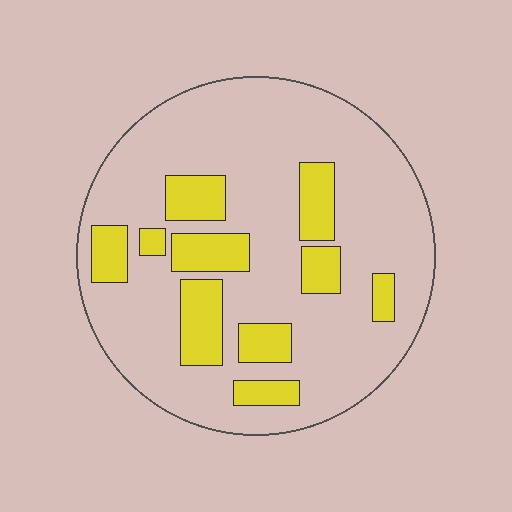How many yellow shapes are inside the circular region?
10.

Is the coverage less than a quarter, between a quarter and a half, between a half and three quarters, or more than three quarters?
Less than a quarter.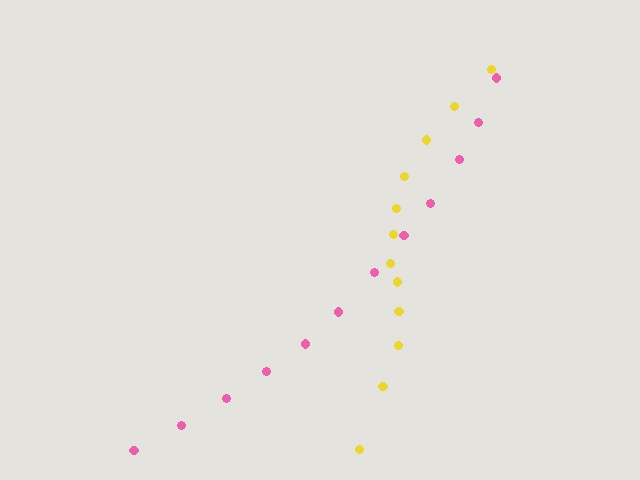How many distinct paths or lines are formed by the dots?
There are 2 distinct paths.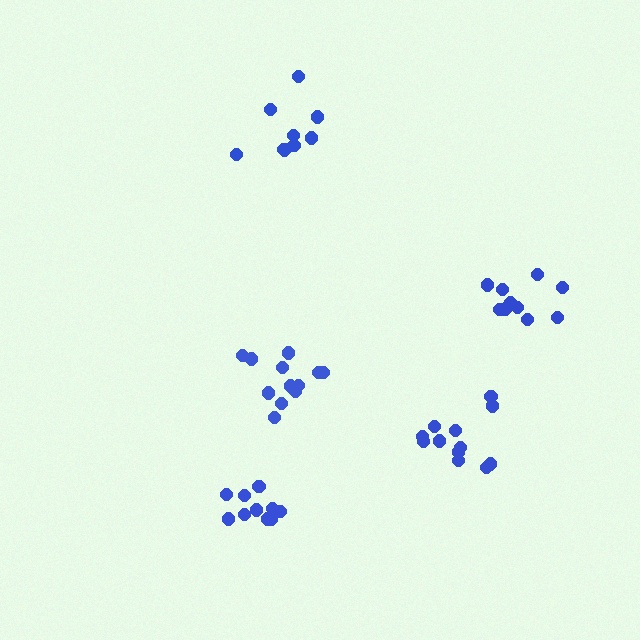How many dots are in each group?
Group 1: 9 dots, Group 2: 12 dots, Group 3: 10 dots, Group 4: 12 dots, Group 5: 10 dots (53 total).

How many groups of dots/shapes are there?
There are 5 groups.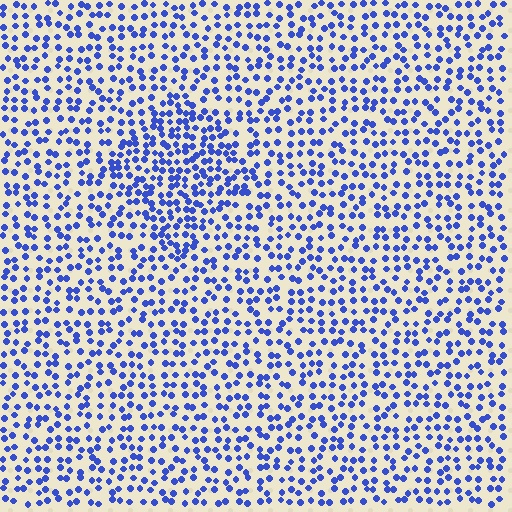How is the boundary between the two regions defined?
The boundary is defined by a change in element density (approximately 1.6x ratio). All elements are the same color, size, and shape.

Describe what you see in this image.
The image contains small blue elements arranged at two different densities. A diamond-shaped region is visible where the elements are more densely packed than the surrounding area.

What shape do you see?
I see a diamond.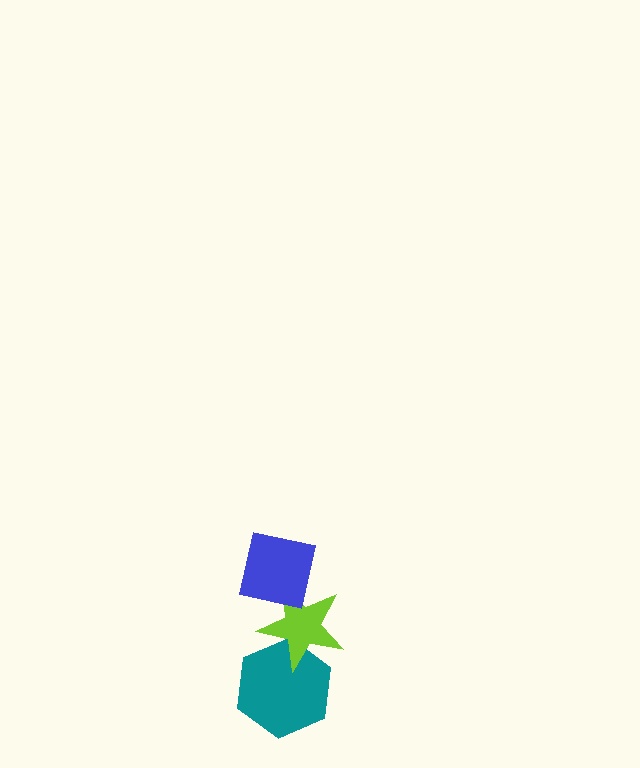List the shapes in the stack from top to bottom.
From top to bottom: the blue square, the lime star, the teal hexagon.